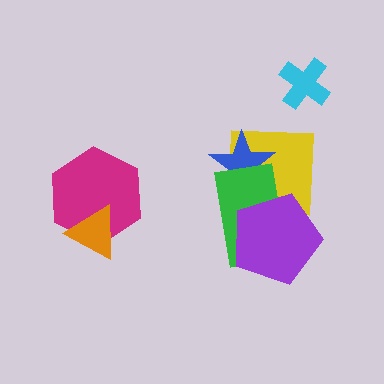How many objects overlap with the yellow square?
3 objects overlap with the yellow square.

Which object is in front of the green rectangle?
The purple pentagon is in front of the green rectangle.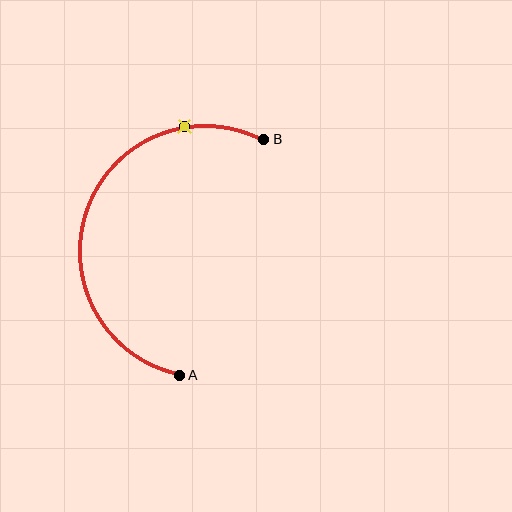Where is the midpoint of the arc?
The arc midpoint is the point on the curve farthest from the straight line joining A and B. It sits to the left of that line.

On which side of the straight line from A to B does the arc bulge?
The arc bulges to the left of the straight line connecting A and B.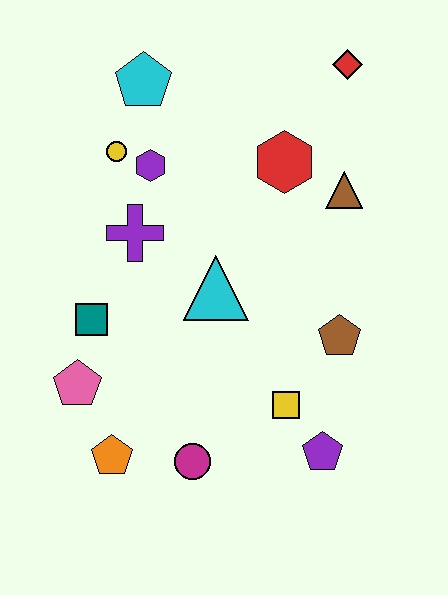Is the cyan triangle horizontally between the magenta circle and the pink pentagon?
No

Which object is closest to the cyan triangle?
The purple cross is closest to the cyan triangle.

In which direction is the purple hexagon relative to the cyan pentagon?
The purple hexagon is below the cyan pentagon.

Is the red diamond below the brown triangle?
No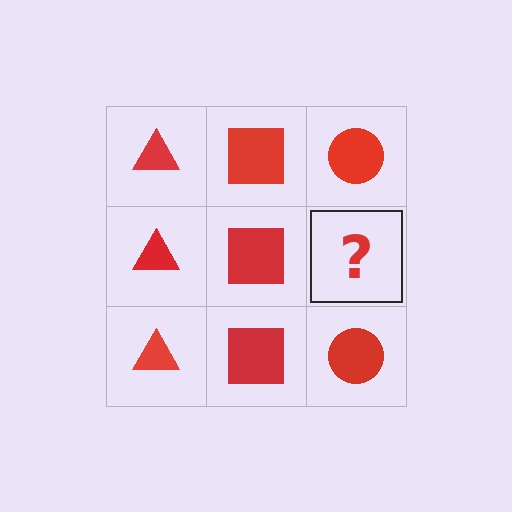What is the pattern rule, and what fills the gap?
The rule is that each column has a consistent shape. The gap should be filled with a red circle.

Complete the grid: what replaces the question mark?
The question mark should be replaced with a red circle.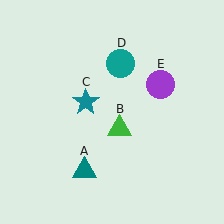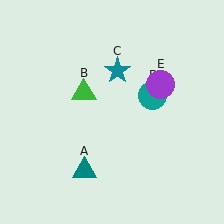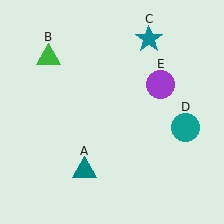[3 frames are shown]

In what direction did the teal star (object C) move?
The teal star (object C) moved up and to the right.